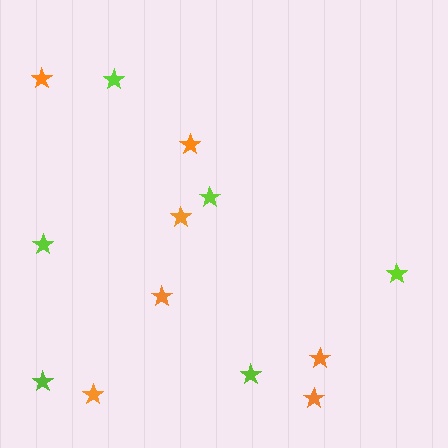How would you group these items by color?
There are 2 groups: one group of lime stars (6) and one group of orange stars (7).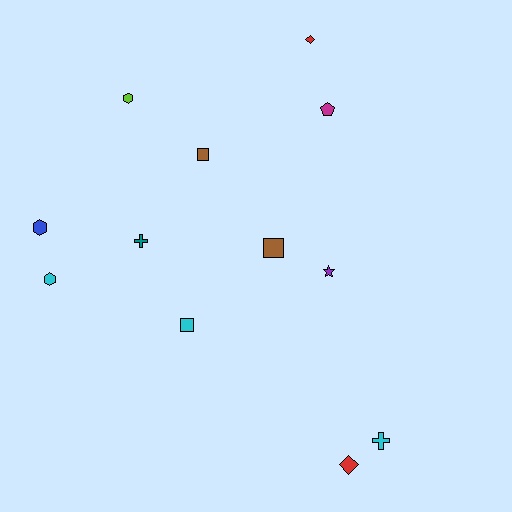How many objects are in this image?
There are 12 objects.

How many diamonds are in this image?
There are 2 diamonds.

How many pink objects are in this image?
There are no pink objects.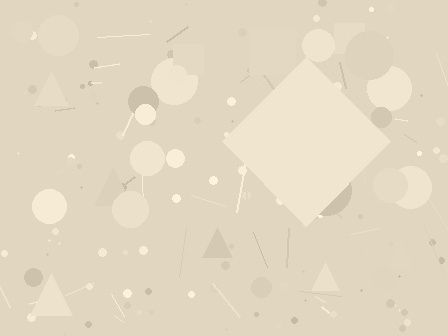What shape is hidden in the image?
A diamond is hidden in the image.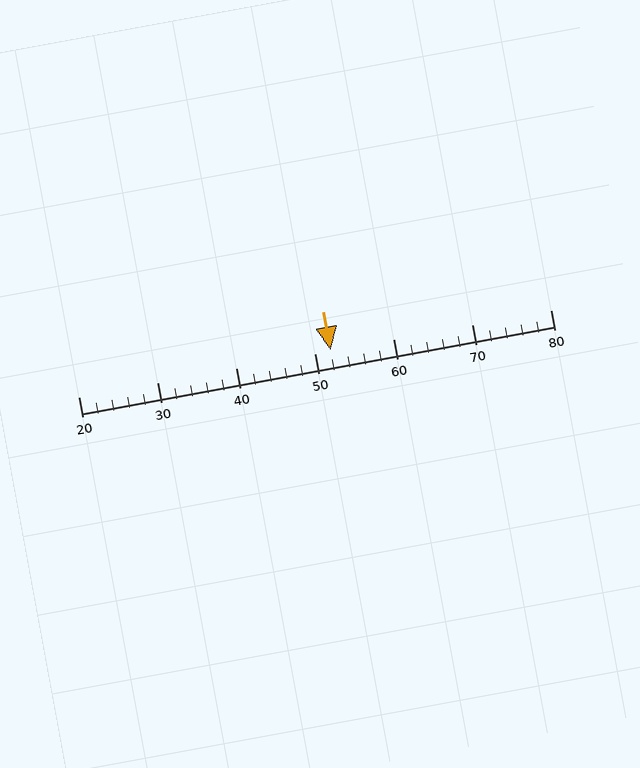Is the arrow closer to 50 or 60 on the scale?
The arrow is closer to 50.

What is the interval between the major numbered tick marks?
The major tick marks are spaced 10 units apart.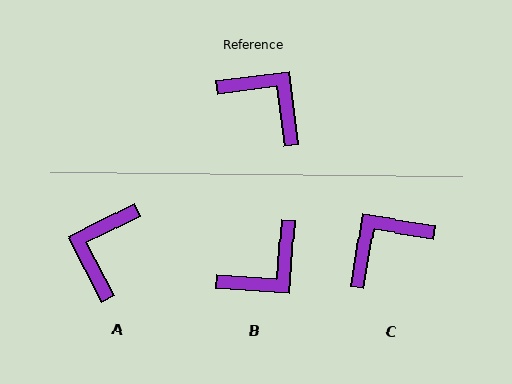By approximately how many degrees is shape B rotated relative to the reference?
Approximately 101 degrees clockwise.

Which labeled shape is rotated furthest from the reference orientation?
A, about 110 degrees away.